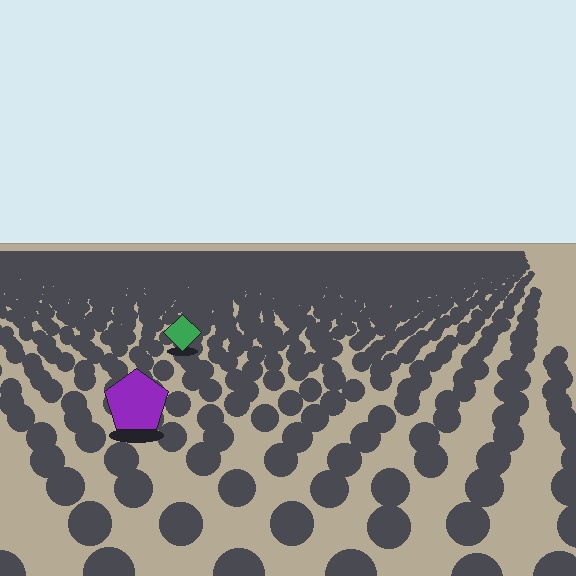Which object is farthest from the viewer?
The green diamond is farthest from the viewer. It appears smaller and the ground texture around it is denser.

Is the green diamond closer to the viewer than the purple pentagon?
No. The purple pentagon is closer — you can tell from the texture gradient: the ground texture is coarser near it.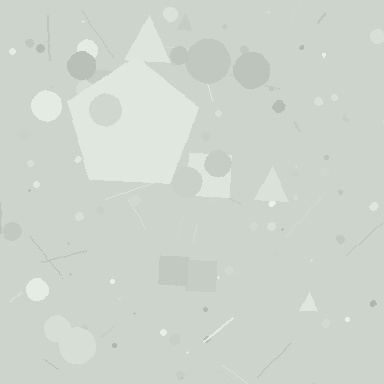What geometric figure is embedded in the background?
A pentagon is embedded in the background.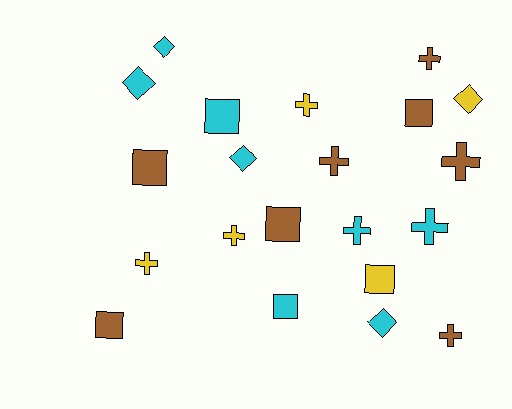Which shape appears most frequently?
Cross, with 9 objects.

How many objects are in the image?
There are 21 objects.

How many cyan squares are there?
There are 2 cyan squares.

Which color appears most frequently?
Cyan, with 8 objects.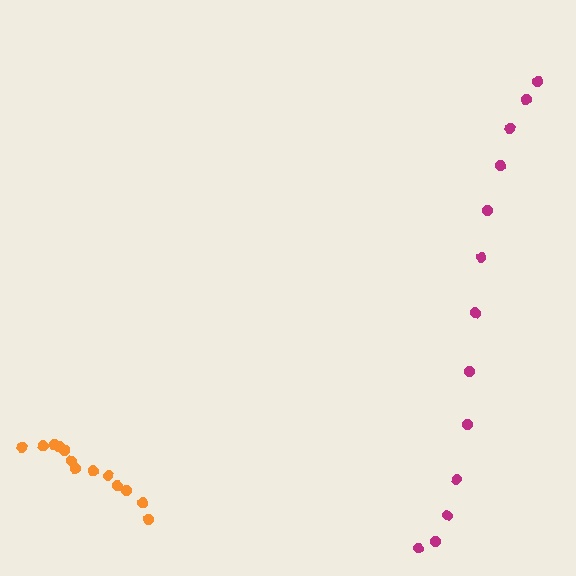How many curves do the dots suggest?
There are 2 distinct paths.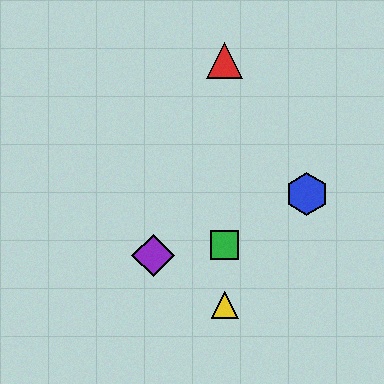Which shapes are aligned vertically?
The red triangle, the green square, the yellow triangle are aligned vertically.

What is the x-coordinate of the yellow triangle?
The yellow triangle is at x≈225.